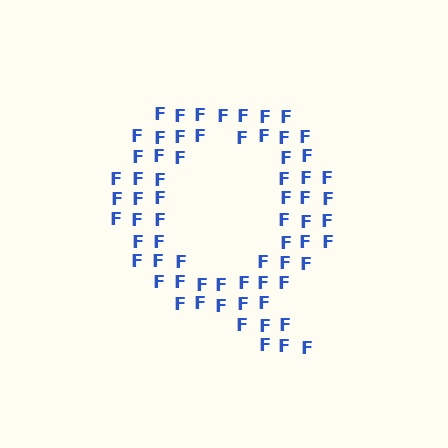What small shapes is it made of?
It is made of small letter F's.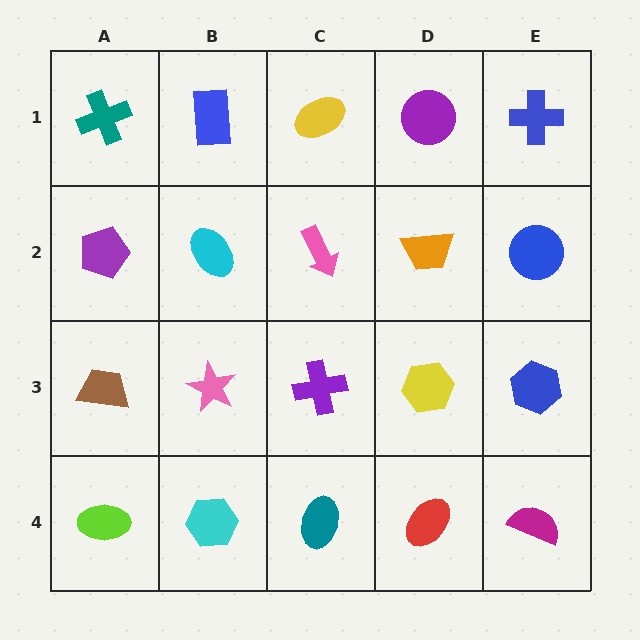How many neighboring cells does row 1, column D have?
3.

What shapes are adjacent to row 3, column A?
A purple pentagon (row 2, column A), a lime ellipse (row 4, column A), a pink star (row 3, column B).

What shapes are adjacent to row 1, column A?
A purple pentagon (row 2, column A), a blue rectangle (row 1, column B).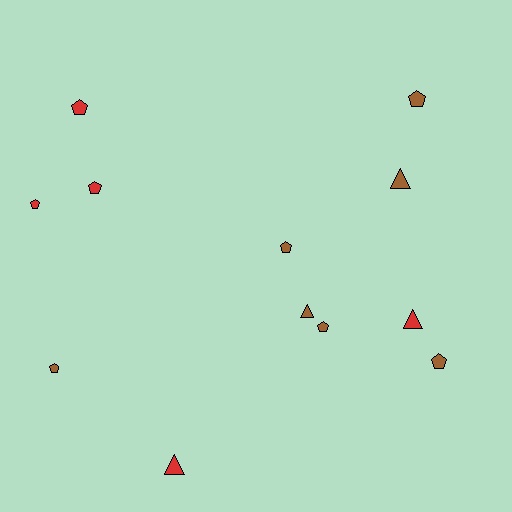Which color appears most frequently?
Brown, with 7 objects.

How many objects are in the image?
There are 12 objects.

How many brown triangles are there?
There are 2 brown triangles.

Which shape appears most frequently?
Pentagon, with 8 objects.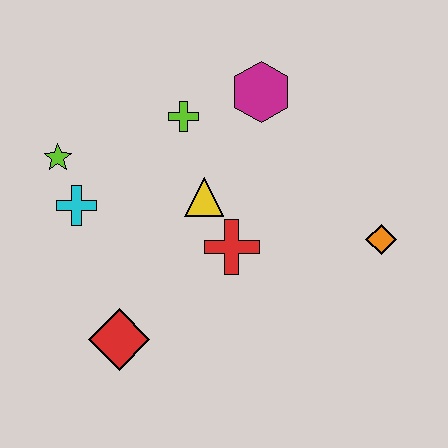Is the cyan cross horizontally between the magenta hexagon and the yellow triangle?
No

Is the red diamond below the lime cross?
Yes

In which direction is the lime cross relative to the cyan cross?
The lime cross is to the right of the cyan cross.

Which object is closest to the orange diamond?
The red cross is closest to the orange diamond.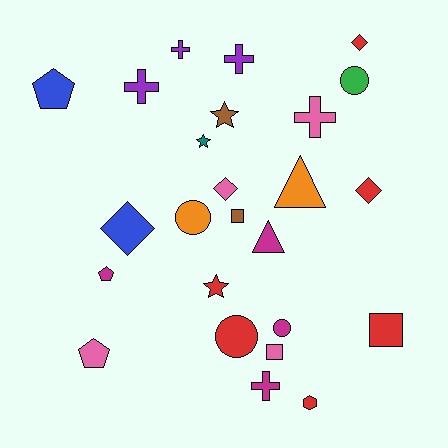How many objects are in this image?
There are 25 objects.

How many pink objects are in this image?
There are 4 pink objects.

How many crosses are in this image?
There are 5 crosses.